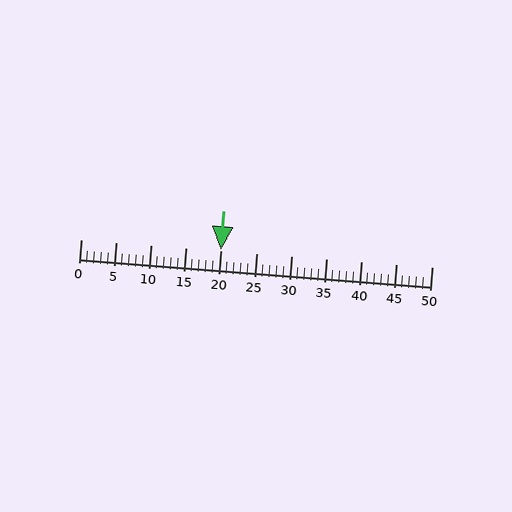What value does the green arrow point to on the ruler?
The green arrow points to approximately 20.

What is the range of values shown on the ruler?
The ruler shows values from 0 to 50.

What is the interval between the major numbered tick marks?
The major tick marks are spaced 5 units apart.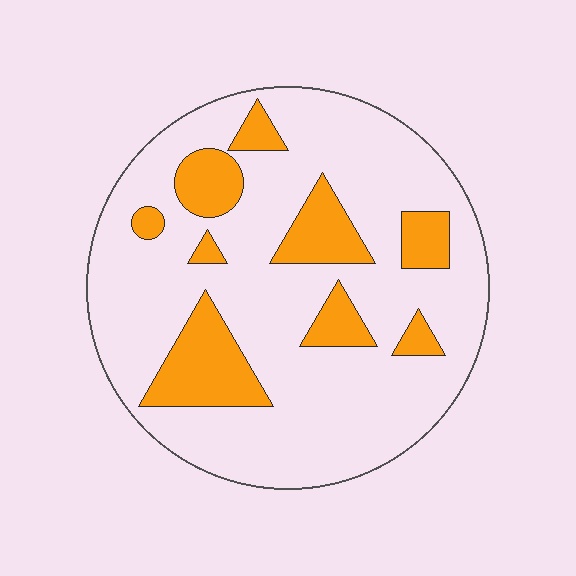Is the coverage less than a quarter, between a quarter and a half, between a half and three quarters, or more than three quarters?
Less than a quarter.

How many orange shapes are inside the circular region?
9.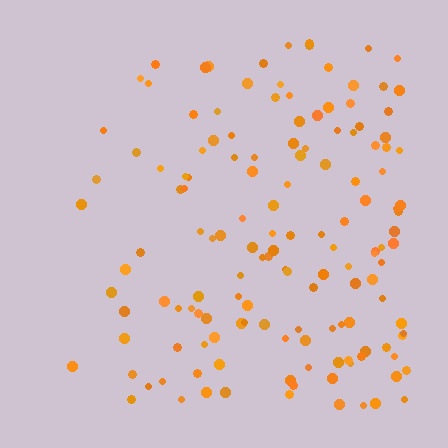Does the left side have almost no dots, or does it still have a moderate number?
Still a moderate number, just noticeably fewer than the right.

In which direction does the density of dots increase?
From left to right, with the right side densest.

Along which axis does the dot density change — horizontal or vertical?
Horizontal.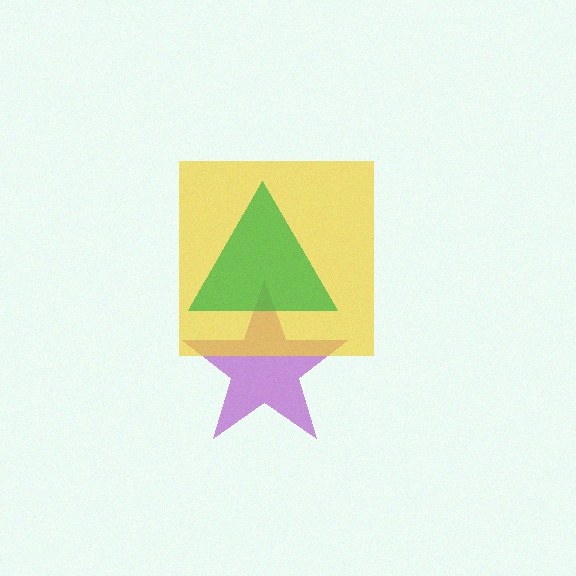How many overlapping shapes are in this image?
There are 3 overlapping shapes in the image.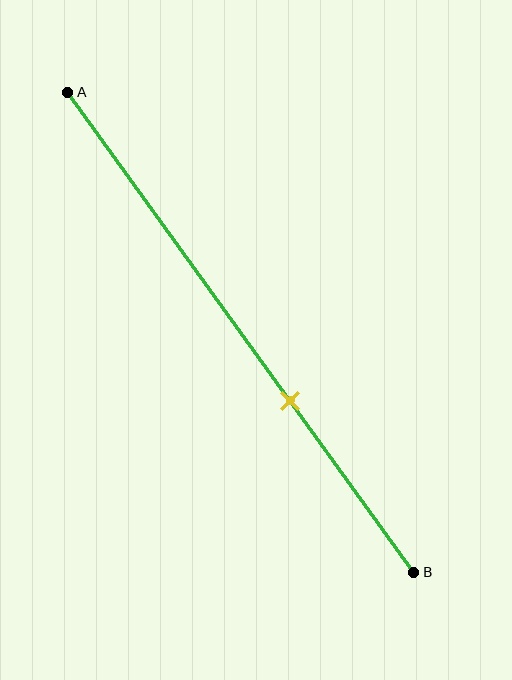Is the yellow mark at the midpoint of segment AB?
No, the mark is at about 65% from A, not at the 50% midpoint.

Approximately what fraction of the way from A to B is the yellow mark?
The yellow mark is approximately 65% of the way from A to B.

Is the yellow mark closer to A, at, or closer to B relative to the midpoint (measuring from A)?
The yellow mark is closer to point B than the midpoint of segment AB.